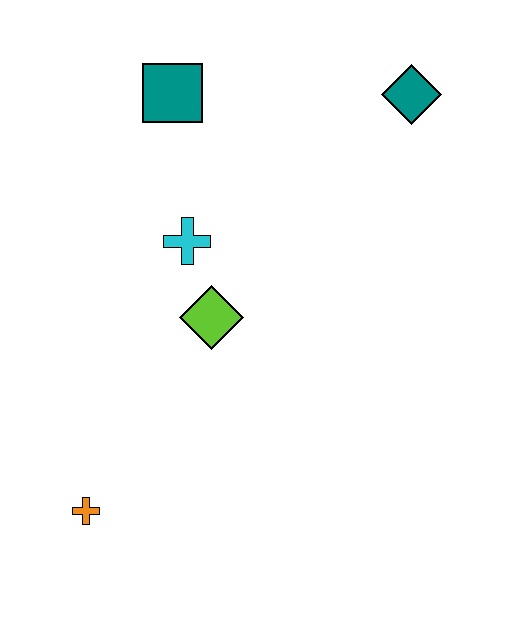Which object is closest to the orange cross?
The lime diamond is closest to the orange cross.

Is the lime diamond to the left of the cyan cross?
No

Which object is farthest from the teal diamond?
The orange cross is farthest from the teal diamond.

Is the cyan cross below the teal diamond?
Yes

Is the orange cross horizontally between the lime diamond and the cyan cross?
No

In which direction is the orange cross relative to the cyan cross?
The orange cross is below the cyan cross.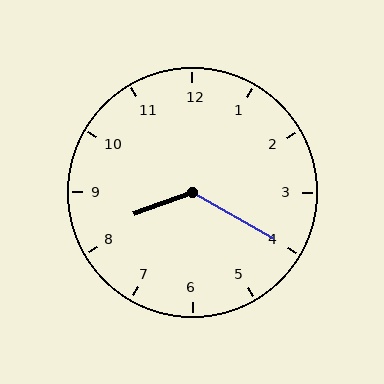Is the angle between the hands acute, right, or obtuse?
It is obtuse.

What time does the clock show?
8:20.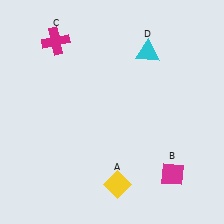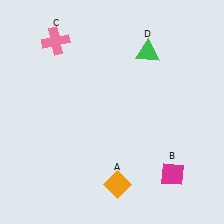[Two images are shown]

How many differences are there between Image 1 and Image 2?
There are 3 differences between the two images.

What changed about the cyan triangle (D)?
In Image 1, D is cyan. In Image 2, it changed to green.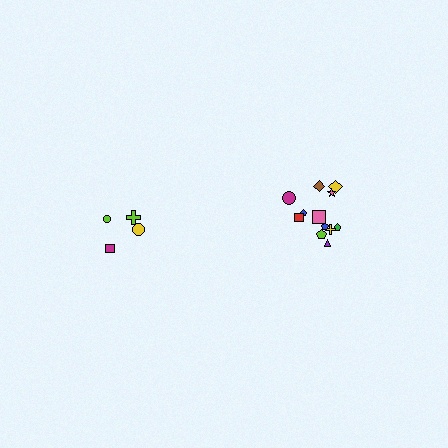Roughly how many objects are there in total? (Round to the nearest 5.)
Roughly 15 objects in total.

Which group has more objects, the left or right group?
The right group.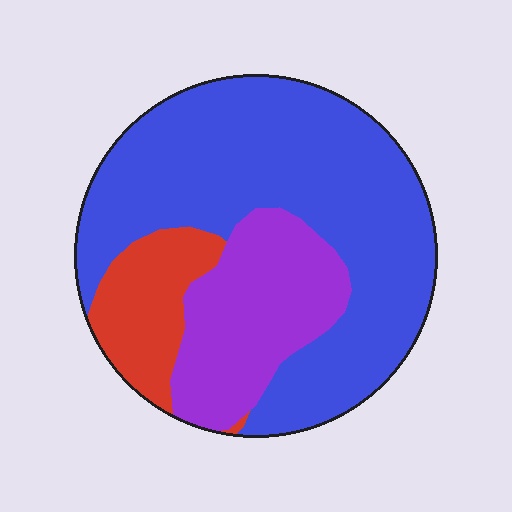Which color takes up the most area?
Blue, at roughly 60%.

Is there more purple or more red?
Purple.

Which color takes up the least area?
Red, at roughly 15%.